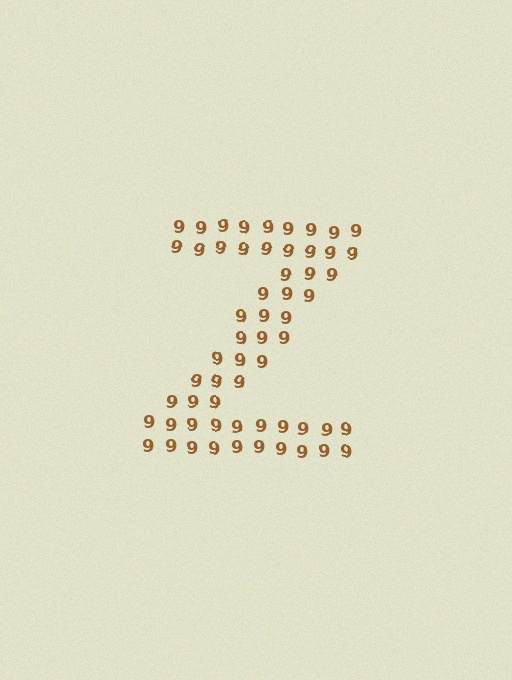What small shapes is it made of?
It is made of small digit 9's.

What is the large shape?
The large shape is the letter Z.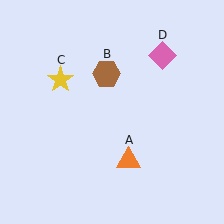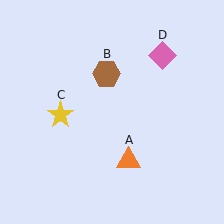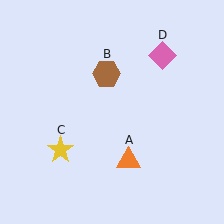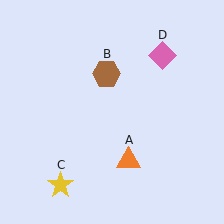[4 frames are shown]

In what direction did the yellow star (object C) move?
The yellow star (object C) moved down.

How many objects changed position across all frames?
1 object changed position: yellow star (object C).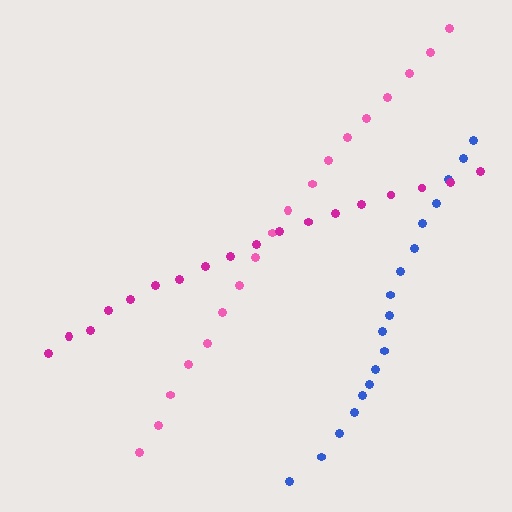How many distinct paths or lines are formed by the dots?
There are 3 distinct paths.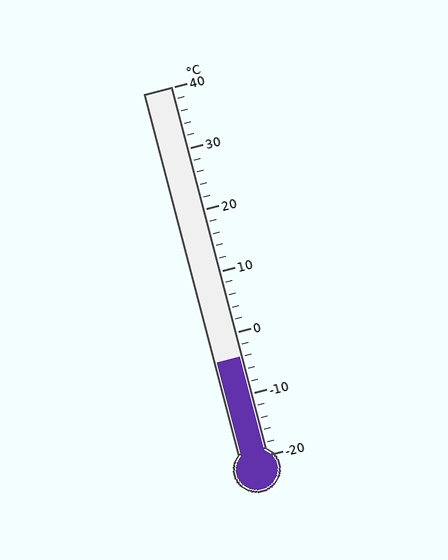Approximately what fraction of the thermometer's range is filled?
The thermometer is filled to approximately 25% of its range.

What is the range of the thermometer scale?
The thermometer scale ranges from -20°C to 40°C.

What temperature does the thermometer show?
The thermometer shows approximately -4°C.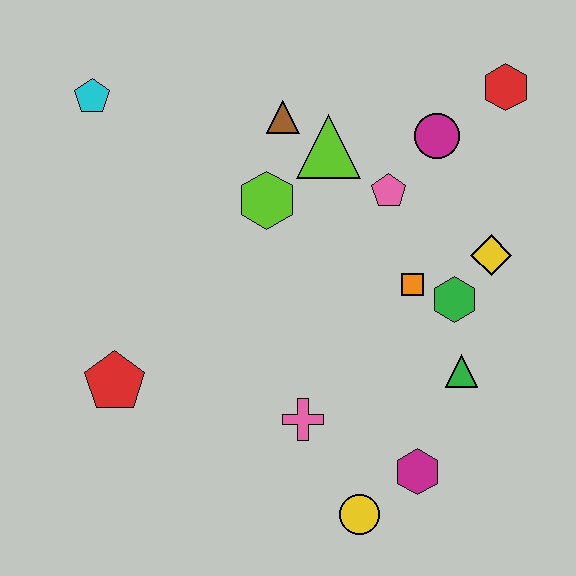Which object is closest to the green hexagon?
The orange square is closest to the green hexagon.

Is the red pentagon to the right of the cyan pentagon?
Yes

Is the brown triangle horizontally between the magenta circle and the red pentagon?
Yes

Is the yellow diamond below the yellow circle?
No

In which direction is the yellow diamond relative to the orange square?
The yellow diamond is to the right of the orange square.